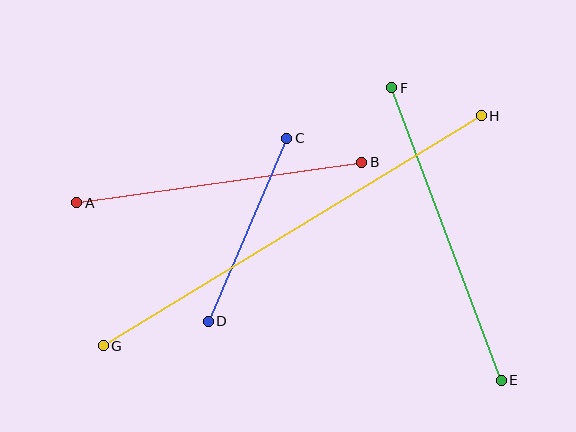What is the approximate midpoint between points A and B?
The midpoint is at approximately (219, 183) pixels.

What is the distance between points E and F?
The distance is approximately 312 pixels.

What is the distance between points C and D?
The distance is approximately 199 pixels.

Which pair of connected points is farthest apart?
Points G and H are farthest apart.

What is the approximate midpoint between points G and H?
The midpoint is at approximately (292, 231) pixels.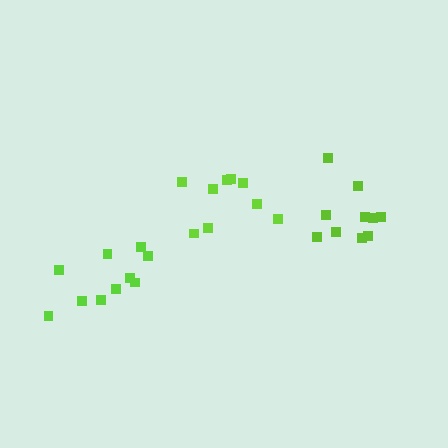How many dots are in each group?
Group 1: 9 dots, Group 2: 10 dots, Group 3: 10 dots (29 total).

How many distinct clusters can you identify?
There are 3 distinct clusters.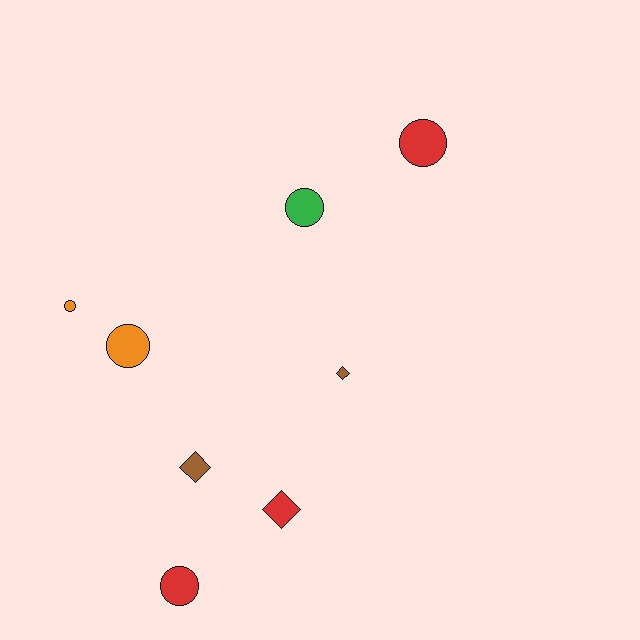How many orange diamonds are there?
There are no orange diamonds.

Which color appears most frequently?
Red, with 3 objects.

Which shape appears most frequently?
Circle, with 5 objects.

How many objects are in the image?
There are 8 objects.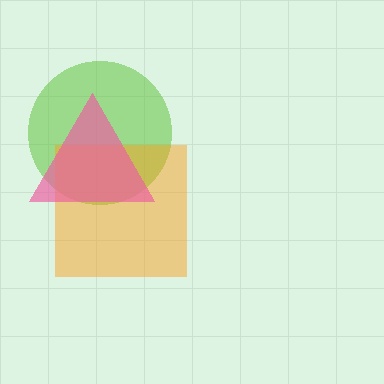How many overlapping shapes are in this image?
There are 3 overlapping shapes in the image.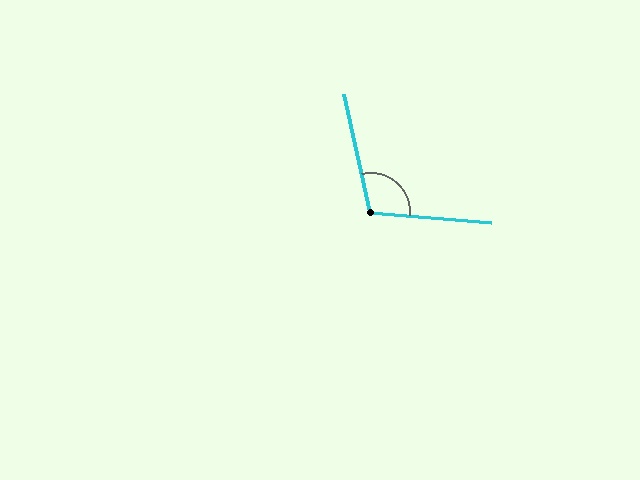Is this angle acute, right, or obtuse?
It is obtuse.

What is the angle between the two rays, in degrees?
Approximately 108 degrees.